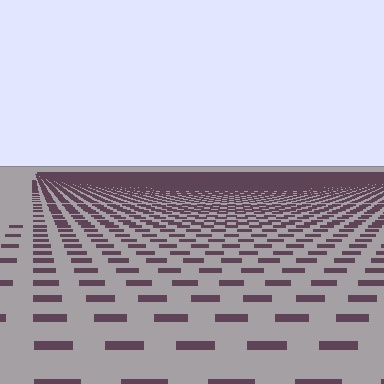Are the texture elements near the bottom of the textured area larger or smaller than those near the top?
Larger. Near the bottom, elements are closer to the viewer and appear at a bigger on-screen size.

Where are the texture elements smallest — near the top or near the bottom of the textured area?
Near the top.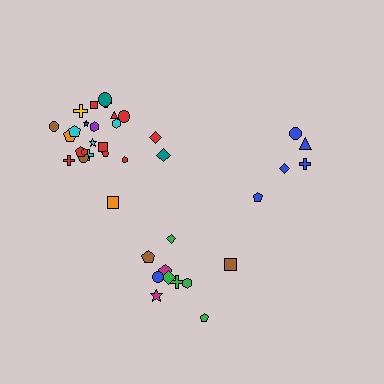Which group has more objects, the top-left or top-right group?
The top-left group.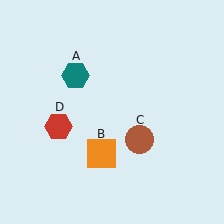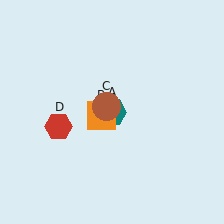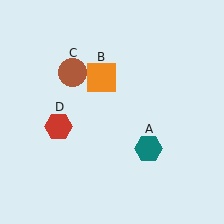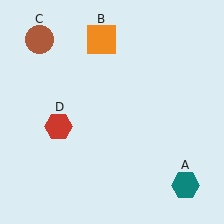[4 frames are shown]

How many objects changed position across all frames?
3 objects changed position: teal hexagon (object A), orange square (object B), brown circle (object C).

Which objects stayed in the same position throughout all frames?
Red hexagon (object D) remained stationary.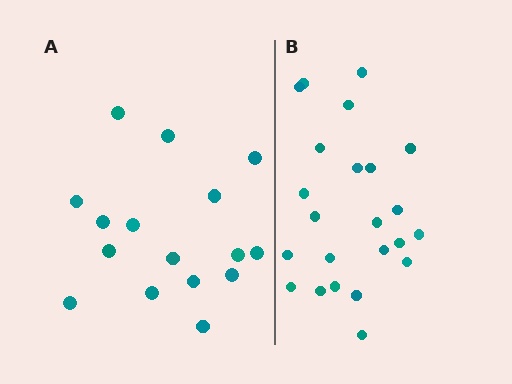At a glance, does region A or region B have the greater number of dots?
Region B (the right region) has more dots.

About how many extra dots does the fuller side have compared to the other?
Region B has roughly 8 or so more dots than region A.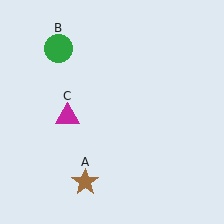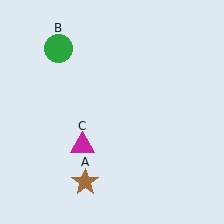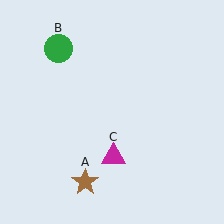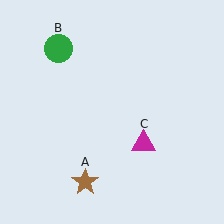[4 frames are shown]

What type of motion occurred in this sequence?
The magenta triangle (object C) rotated counterclockwise around the center of the scene.